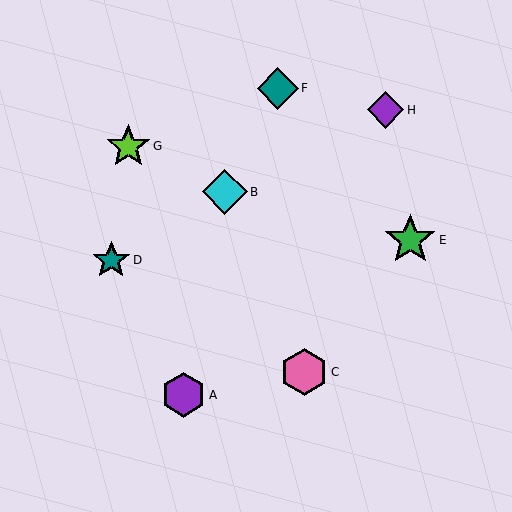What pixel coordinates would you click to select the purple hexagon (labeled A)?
Click at (184, 395) to select the purple hexagon A.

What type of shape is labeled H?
Shape H is a purple diamond.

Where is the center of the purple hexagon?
The center of the purple hexagon is at (184, 395).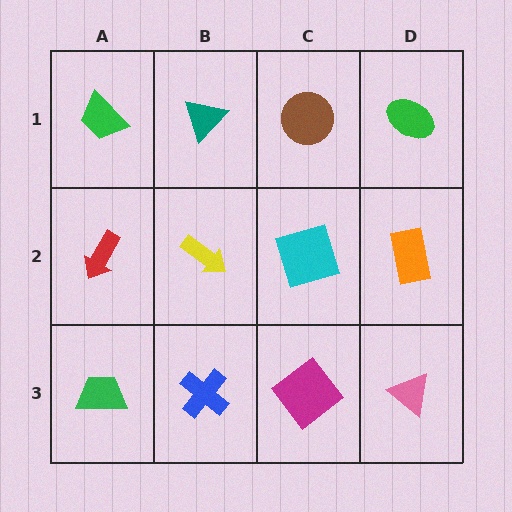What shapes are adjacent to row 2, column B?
A teal triangle (row 1, column B), a blue cross (row 3, column B), a red arrow (row 2, column A), a cyan square (row 2, column C).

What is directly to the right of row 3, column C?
A pink triangle.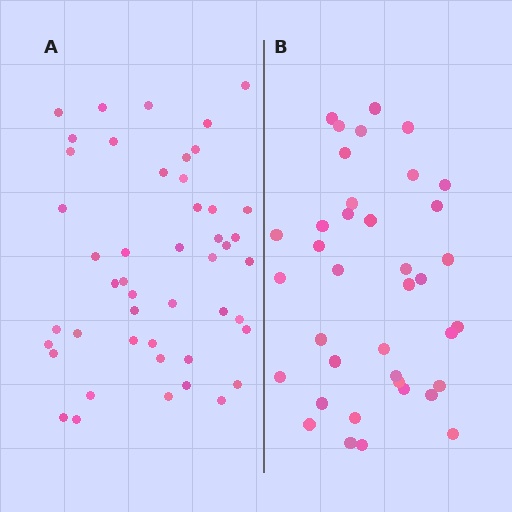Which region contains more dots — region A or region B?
Region A (the left region) has more dots.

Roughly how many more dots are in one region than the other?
Region A has roughly 8 or so more dots than region B.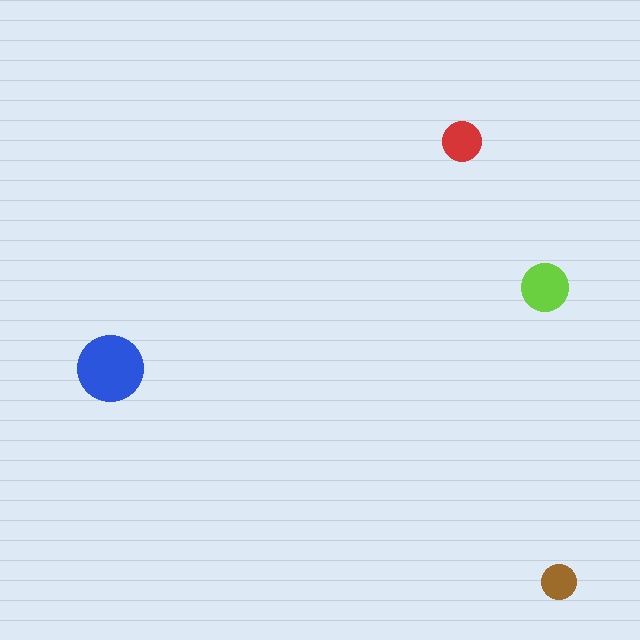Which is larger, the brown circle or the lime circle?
The lime one.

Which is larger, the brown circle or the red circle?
The red one.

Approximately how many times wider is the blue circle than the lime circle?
About 1.5 times wider.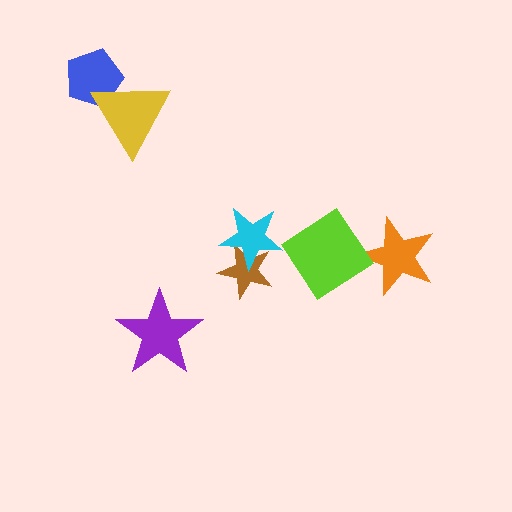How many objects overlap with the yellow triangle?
1 object overlaps with the yellow triangle.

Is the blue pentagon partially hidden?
Yes, it is partially covered by another shape.